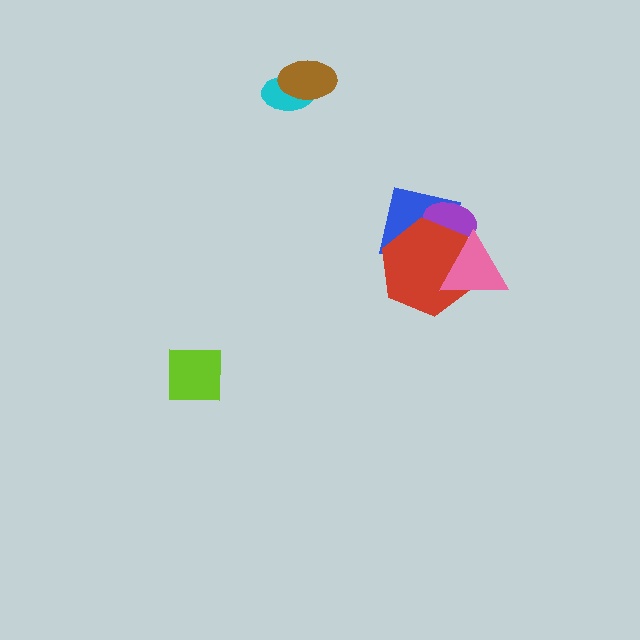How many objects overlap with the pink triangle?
3 objects overlap with the pink triangle.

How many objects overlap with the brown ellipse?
1 object overlaps with the brown ellipse.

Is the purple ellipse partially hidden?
Yes, it is partially covered by another shape.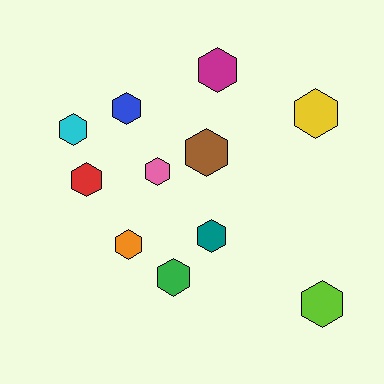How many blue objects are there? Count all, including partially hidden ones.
There is 1 blue object.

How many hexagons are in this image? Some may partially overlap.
There are 11 hexagons.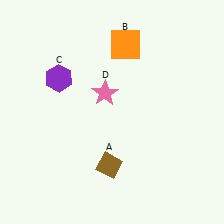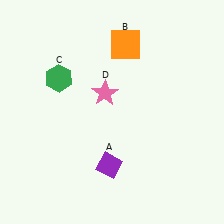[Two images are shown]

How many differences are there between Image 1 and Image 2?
There are 2 differences between the two images.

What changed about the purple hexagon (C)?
In Image 1, C is purple. In Image 2, it changed to green.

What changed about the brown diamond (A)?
In Image 1, A is brown. In Image 2, it changed to purple.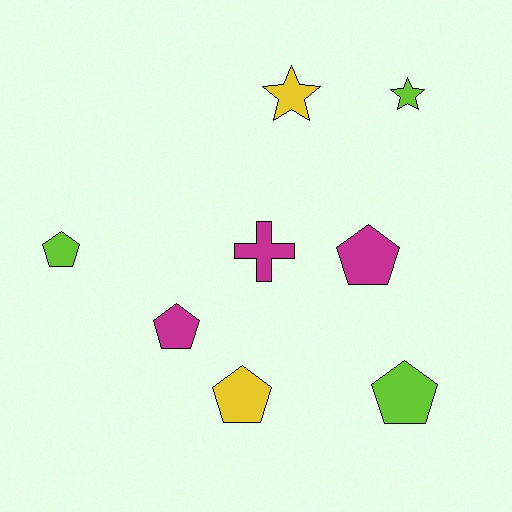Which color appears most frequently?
Lime, with 3 objects.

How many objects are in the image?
There are 8 objects.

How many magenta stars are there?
There are no magenta stars.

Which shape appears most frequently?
Pentagon, with 5 objects.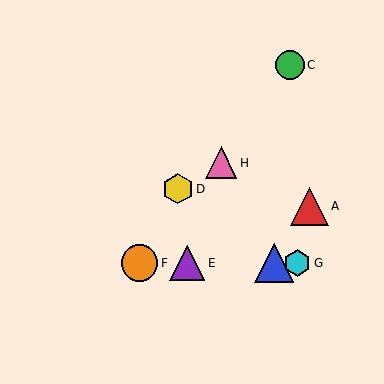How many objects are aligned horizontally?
4 objects (B, E, F, G) are aligned horizontally.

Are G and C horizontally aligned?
No, G is at y≈263 and C is at y≈65.